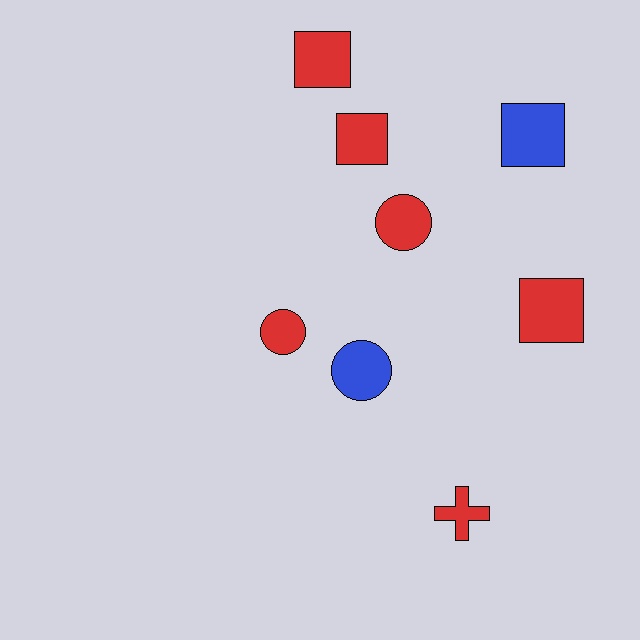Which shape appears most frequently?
Square, with 4 objects.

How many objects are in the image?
There are 8 objects.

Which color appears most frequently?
Red, with 6 objects.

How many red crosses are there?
There is 1 red cross.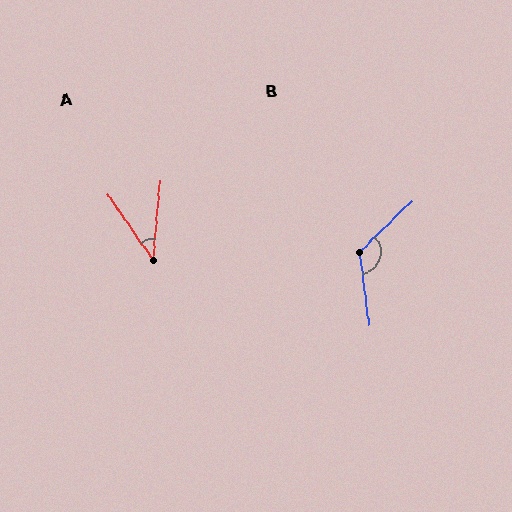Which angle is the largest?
B, at approximately 127 degrees.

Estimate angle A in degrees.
Approximately 39 degrees.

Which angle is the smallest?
A, at approximately 39 degrees.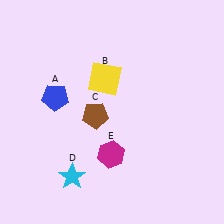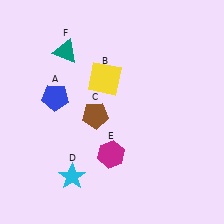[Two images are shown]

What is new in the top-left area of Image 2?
A teal triangle (F) was added in the top-left area of Image 2.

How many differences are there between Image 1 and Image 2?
There is 1 difference between the two images.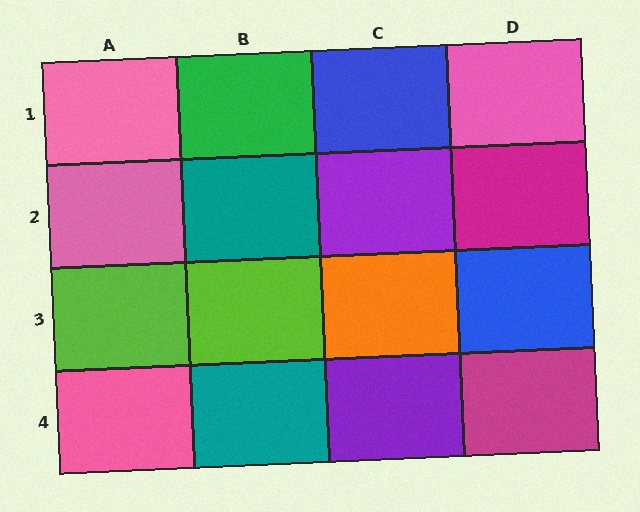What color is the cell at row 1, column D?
Pink.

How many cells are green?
1 cell is green.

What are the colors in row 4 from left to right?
Pink, teal, purple, magenta.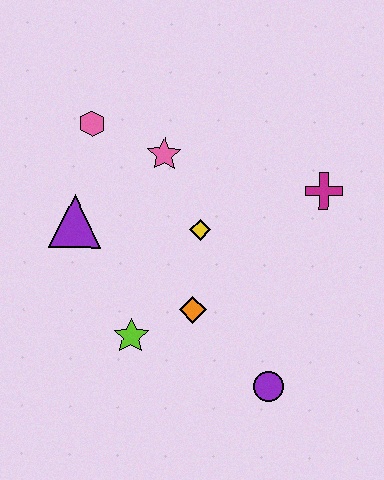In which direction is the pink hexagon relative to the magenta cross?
The pink hexagon is to the left of the magenta cross.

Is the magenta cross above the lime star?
Yes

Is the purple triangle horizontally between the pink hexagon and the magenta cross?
No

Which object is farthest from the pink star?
The purple circle is farthest from the pink star.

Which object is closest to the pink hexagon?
The pink star is closest to the pink hexagon.